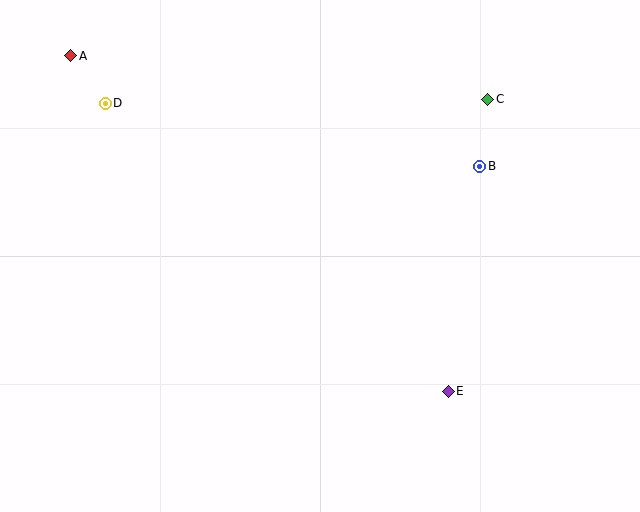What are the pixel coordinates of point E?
Point E is at (448, 391).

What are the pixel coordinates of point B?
Point B is at (480, 166).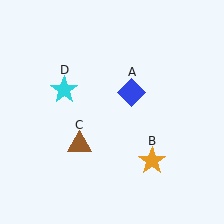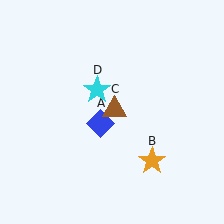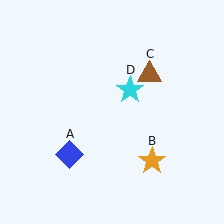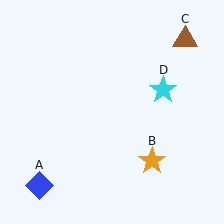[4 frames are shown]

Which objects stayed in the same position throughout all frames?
Orange star (object B) remained stationary.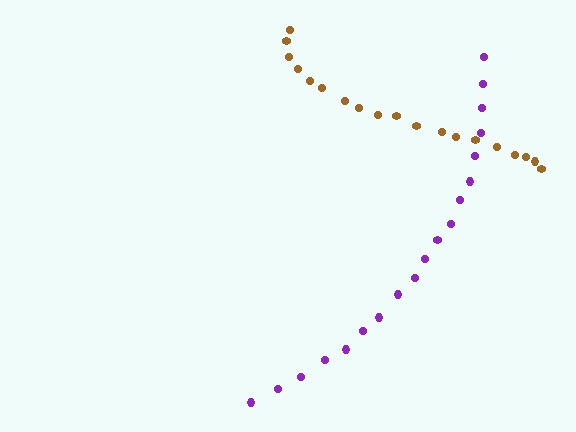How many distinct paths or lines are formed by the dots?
There are 2 distinct paths.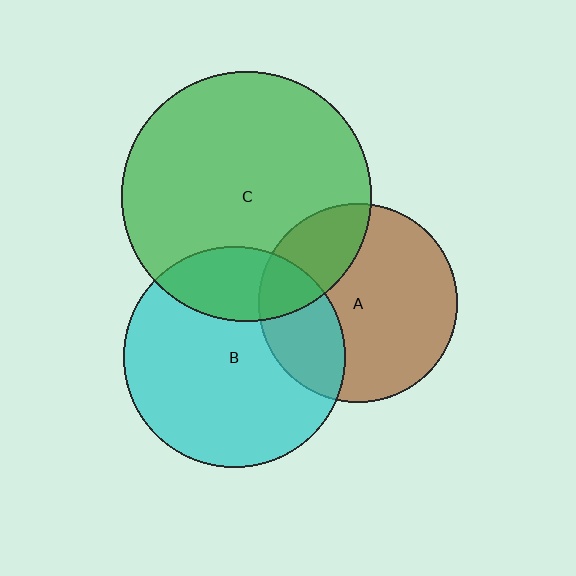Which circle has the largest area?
Circle C (green).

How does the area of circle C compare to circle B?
Approximately 1.3 times.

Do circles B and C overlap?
Yes.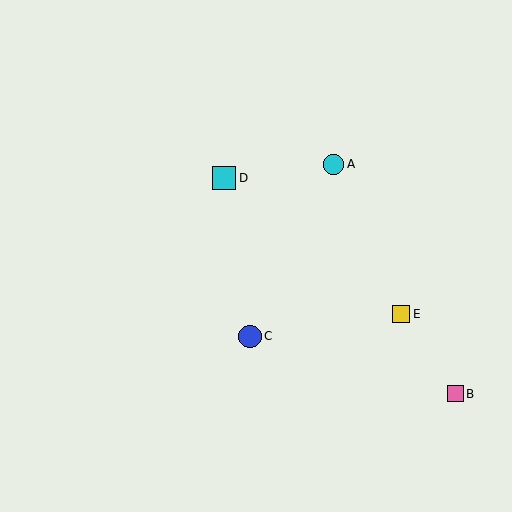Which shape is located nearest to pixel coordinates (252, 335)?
The blue circle (labeled C) at (250, 336) is nearest to that location.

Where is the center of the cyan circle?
The center of the cyan circle is at (334, 164).